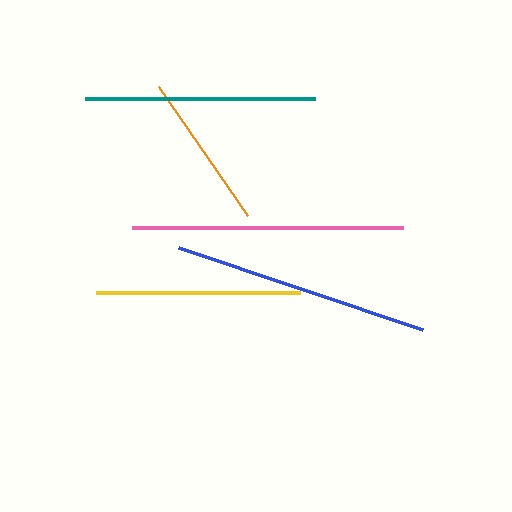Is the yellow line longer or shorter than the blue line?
The blue line is longer than the yellow line.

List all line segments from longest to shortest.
From longest to shortest: pink, blue, teal, yellow, orange.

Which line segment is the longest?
The pink line is the longest at approximately 271 pixels.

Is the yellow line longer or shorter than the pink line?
The pink line is longer than the yellow line.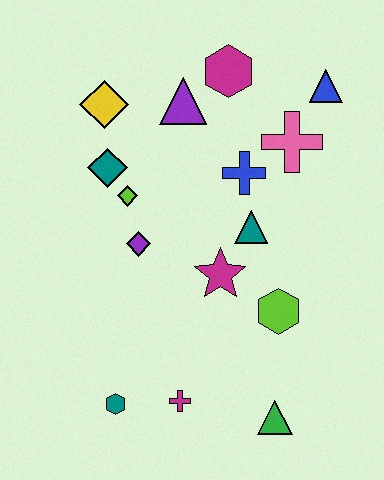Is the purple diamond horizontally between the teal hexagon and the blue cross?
Yes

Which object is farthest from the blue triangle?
The teal hexagon is farthest from the blue triangle.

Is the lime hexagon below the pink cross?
Yes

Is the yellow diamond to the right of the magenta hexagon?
No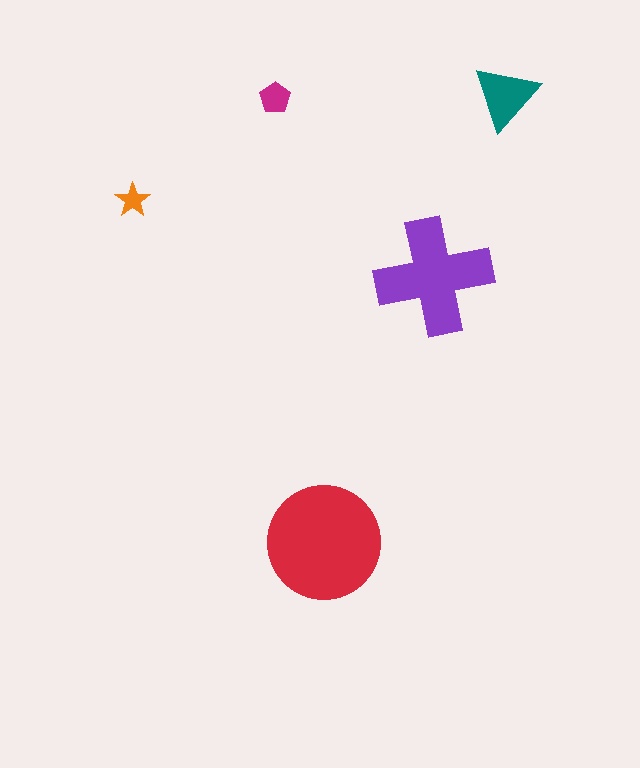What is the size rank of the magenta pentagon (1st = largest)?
4th.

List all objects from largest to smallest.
The red circle, the purple cross, the teal triangle, the magenta pentagon, the orange star.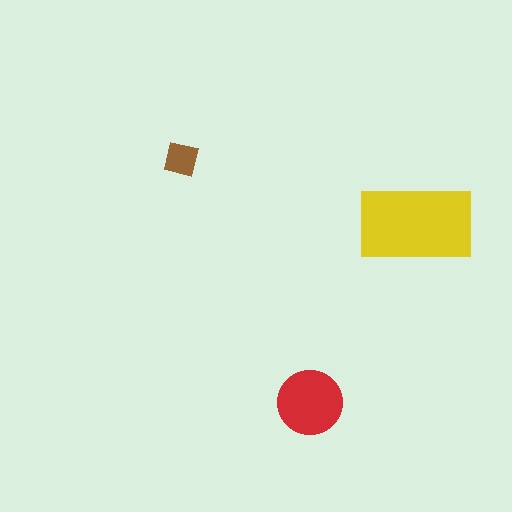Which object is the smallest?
The brown square.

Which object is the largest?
The yellow rectangle.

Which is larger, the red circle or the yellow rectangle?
The yellow rectangle.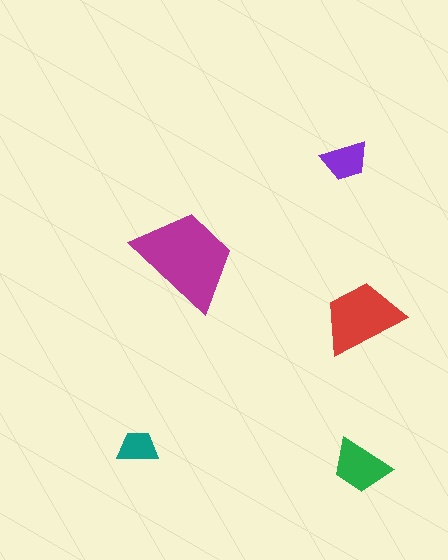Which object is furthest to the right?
The red trapezoid is rightmost.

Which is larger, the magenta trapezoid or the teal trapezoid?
The magenta one.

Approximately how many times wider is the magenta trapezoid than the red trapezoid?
About 1.5 times wider.